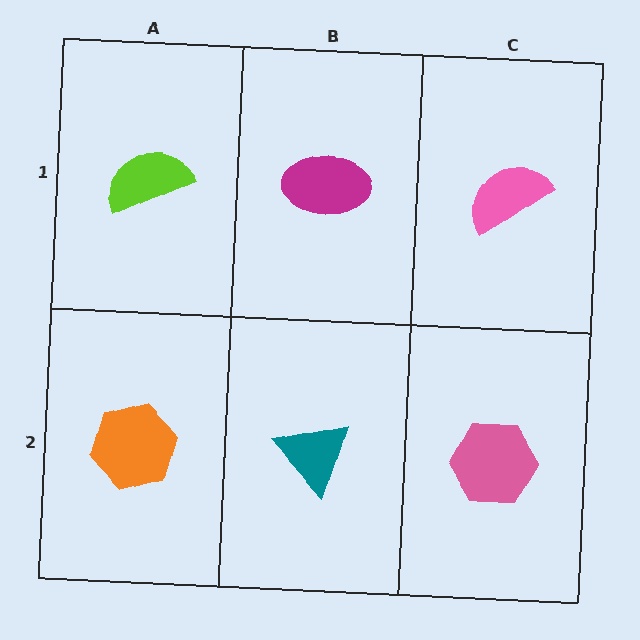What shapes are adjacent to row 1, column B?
A teal triangle (row 2, column B), a lime semicircle (row 1, column A), a pink semicircle (row 1, column C).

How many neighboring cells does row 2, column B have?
3.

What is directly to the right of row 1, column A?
A magenta ellipse.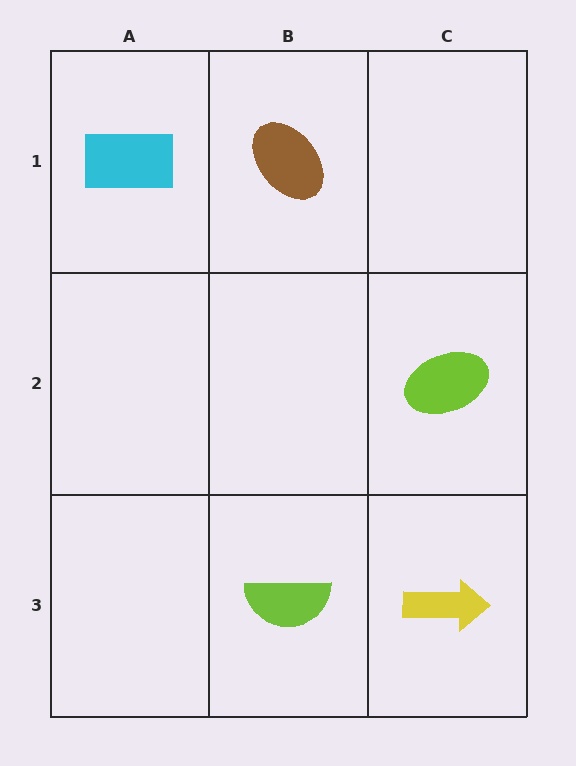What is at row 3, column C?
A yellow arrow.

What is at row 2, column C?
A lime ellipse.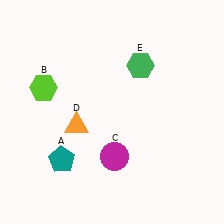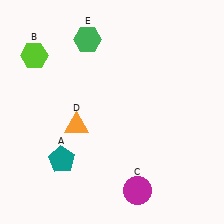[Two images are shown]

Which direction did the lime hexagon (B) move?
The lime hexagon (B) moved up.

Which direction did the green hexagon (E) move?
The green hexagon (E) moved left.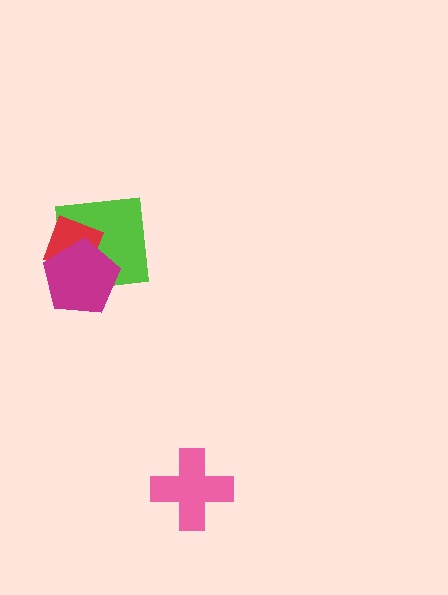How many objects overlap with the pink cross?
0 objects overlap with the pink cross.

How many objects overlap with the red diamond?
2 objects overlap with the red diamond.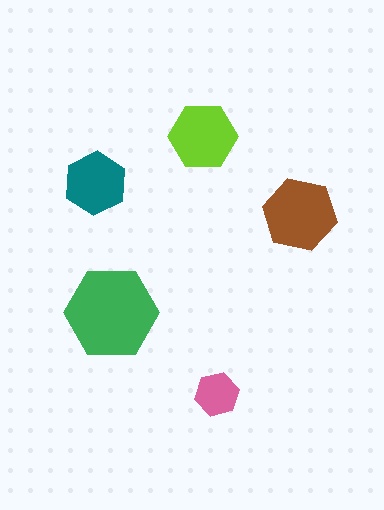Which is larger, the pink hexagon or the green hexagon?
The green one.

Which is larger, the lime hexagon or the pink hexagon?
The lime one.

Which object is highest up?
The lime hexagon is topmost.